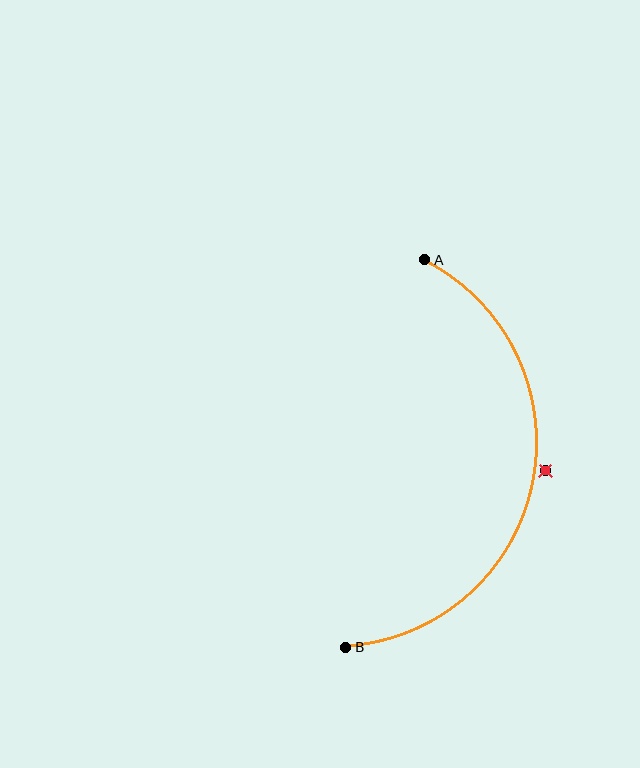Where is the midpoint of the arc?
The arc midpoint is the point on the curve farthest from the straight line joining A and B. It sits to the right of that line.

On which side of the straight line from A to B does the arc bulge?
The arc bulges to the right of the straight line connecting A and B.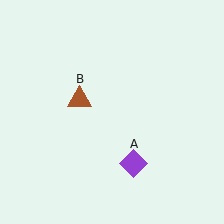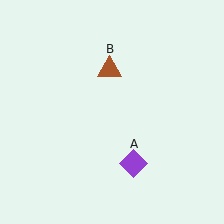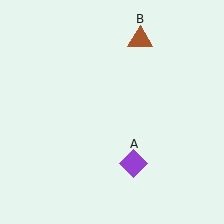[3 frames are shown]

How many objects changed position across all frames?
1 object changed position: brown triangle (object B).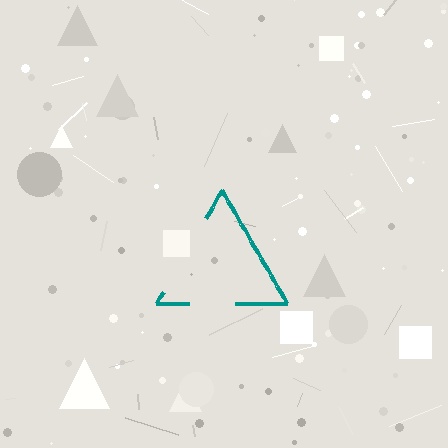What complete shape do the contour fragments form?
The contour fragments form a triangle.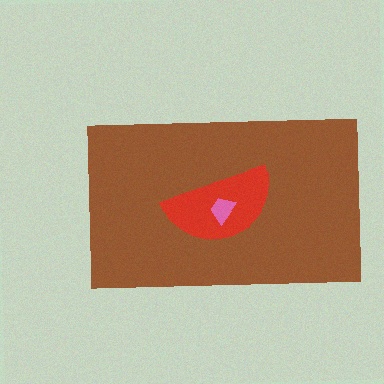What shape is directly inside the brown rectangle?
The red semicircle.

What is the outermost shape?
The brown rectangle.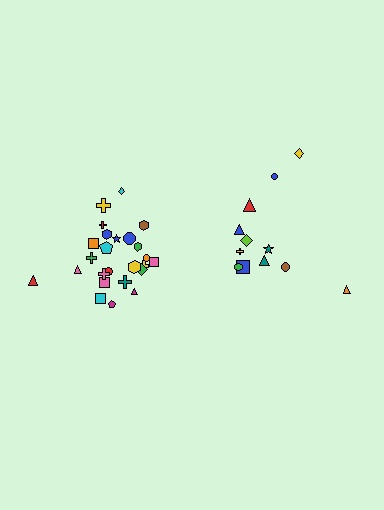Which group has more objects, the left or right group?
The left group.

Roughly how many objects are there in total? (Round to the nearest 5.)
Roughly 35 objects in total.